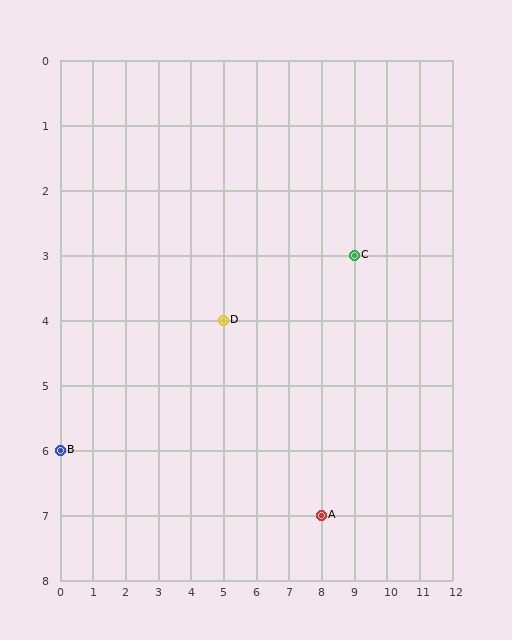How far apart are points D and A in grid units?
Points D and A are 3 columns and 3 rows apart (about 4.2 grid units diagonally).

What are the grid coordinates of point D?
Point D is at grid coordinates (5, 4).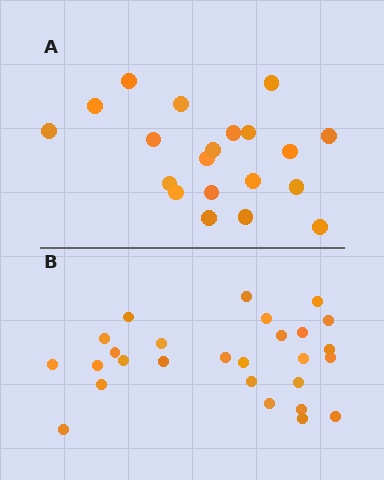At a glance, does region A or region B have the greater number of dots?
Region B (the bottom region) has more dots.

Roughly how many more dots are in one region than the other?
Region B has roughly 8 or so more dots than region A.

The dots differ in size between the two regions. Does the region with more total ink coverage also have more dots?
No. Region A has more total ink coverage because its dots are larger, but region B actually contains more individual dots. Total area can be misleading — the number of items is what matters here.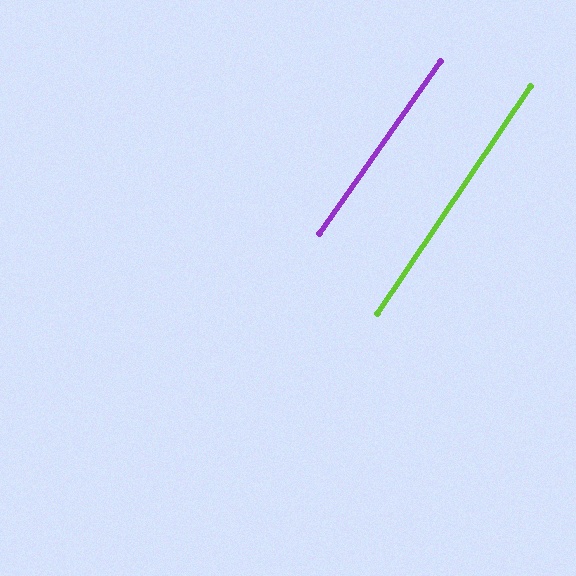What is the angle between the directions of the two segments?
Approximately 1 degree.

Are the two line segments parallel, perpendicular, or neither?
Parallel — their directions differ by only 1.4°.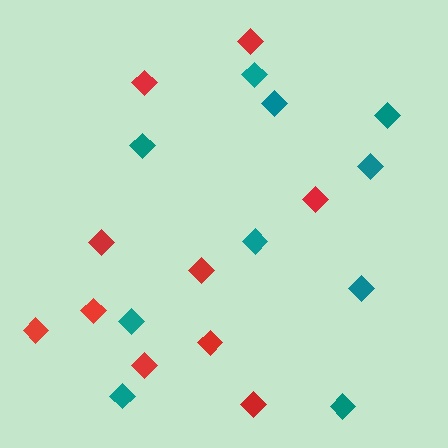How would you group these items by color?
There are 2 groups: one group of red diamonds (10) and one group of teal diamonds (10).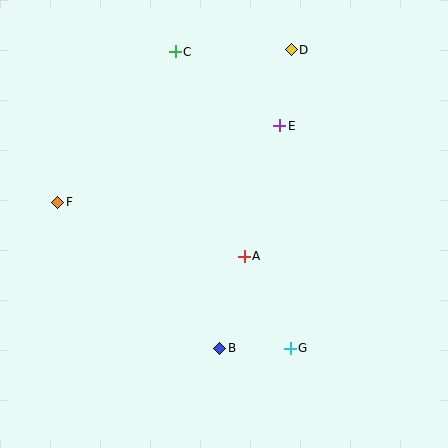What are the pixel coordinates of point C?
Point C is at (175, 52).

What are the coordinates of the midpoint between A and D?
The midpoint between A and D is at (268, 153).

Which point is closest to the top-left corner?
Point C is closest to the top-left corner.